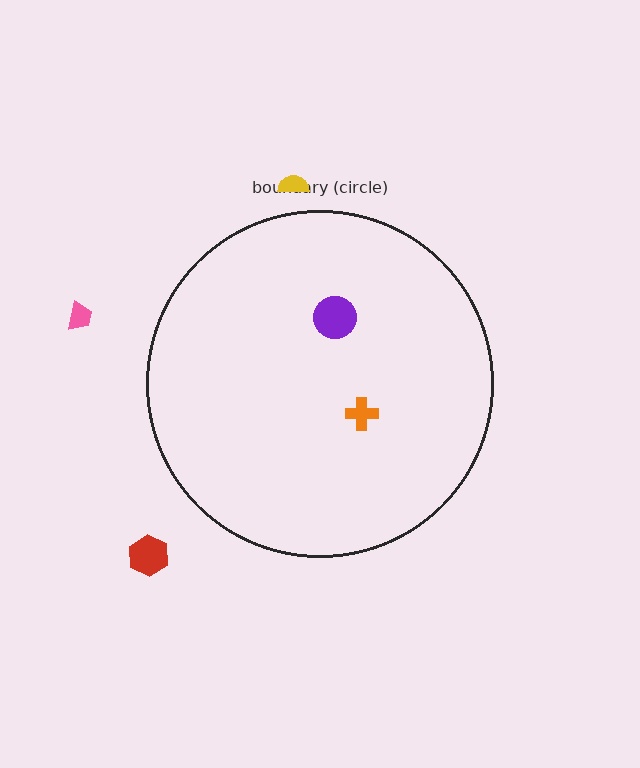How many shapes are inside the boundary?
2 inside, 3 outside.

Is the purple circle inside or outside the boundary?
Inside.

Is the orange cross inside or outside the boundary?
Inside.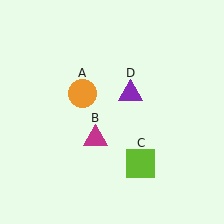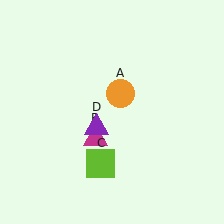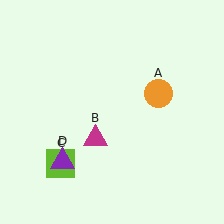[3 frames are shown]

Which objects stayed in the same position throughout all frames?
Magenta triangle (object B) remained stationary.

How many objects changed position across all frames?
3 objects changed position: orange circle (object A), lime square (object C), purple triangle (object D).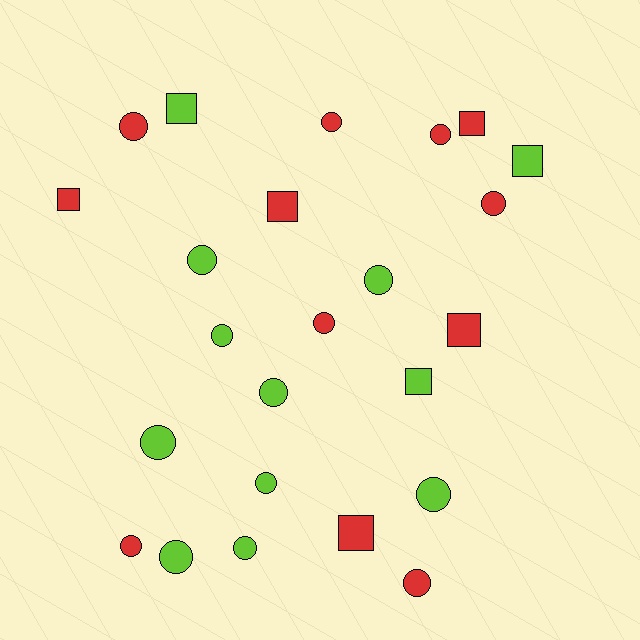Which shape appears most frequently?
Circle, with 16 objects.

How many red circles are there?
There are 7 red circles.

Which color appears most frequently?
Red, with 12 objects.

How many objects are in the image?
There are 24 objects.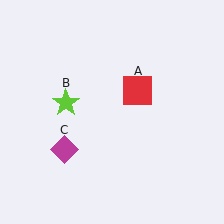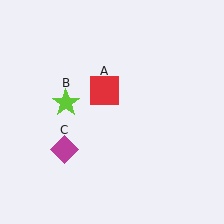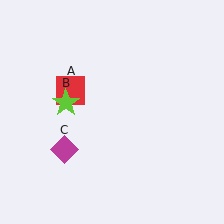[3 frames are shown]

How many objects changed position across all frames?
1 object changed position: red square (object A).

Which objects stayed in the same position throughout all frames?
Lime star (object B) and magenta diamond (object C) remained stationary.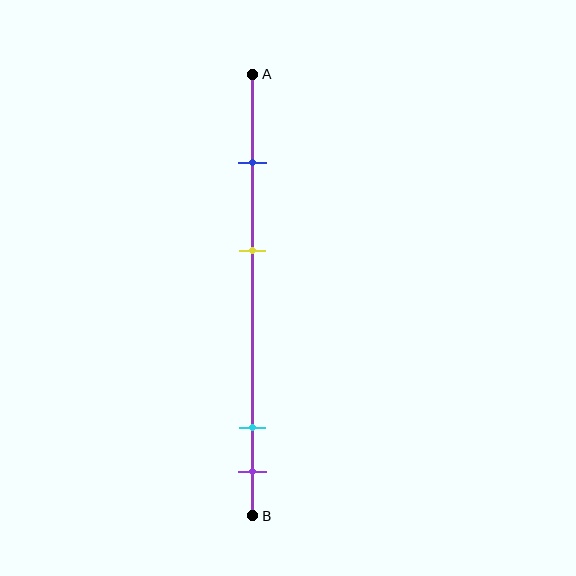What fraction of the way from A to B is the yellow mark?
The yellow mark is approximately 40% (0.4) of the way from A to B.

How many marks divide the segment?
There are 4 marks dividing the segment.